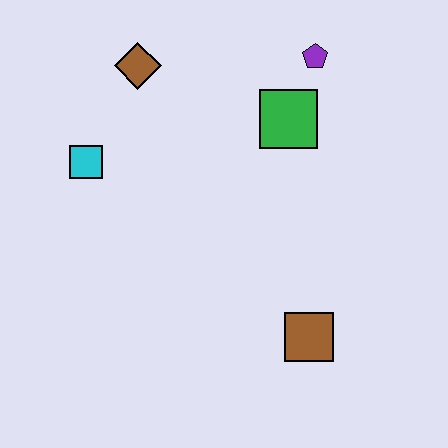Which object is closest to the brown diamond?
The cyan square is closest to the brown diamond.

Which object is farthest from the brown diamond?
The brown square is farthest from the brown diamond.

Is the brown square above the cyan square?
No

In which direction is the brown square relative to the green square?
The brown square is below the green square.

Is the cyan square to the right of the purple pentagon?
No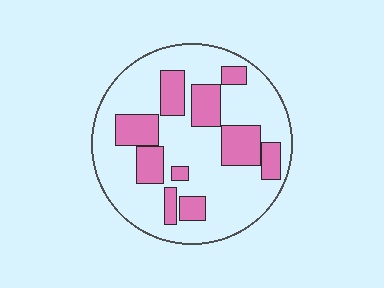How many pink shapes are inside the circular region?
10.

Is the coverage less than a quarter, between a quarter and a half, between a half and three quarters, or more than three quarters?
Between a quarter and a half.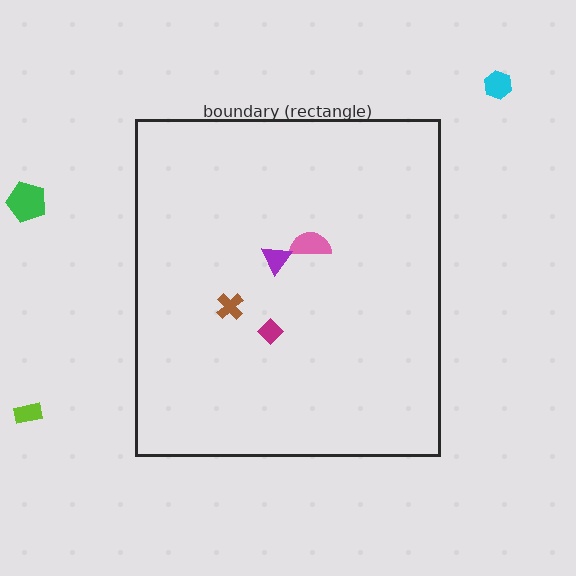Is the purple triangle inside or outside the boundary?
Inside.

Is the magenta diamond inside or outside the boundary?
Inside.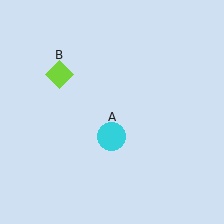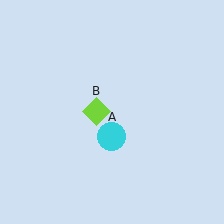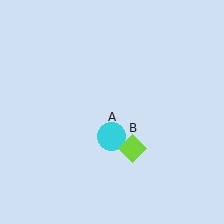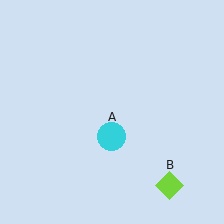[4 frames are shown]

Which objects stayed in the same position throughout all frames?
Cyan circle (object A) remained stationary.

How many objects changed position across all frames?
1 object changed position: lime diamond (object B).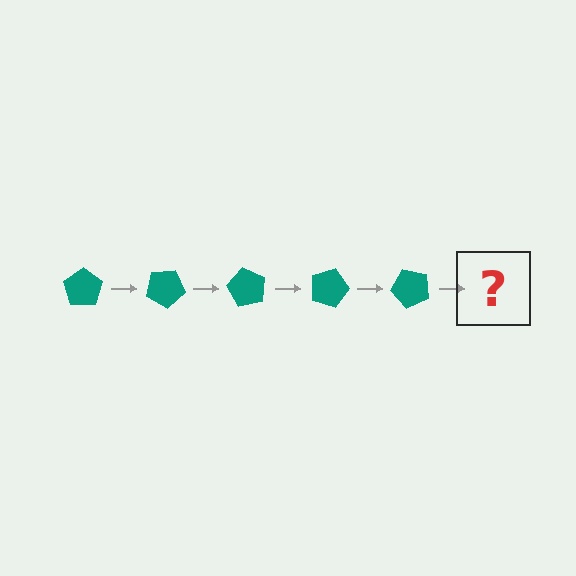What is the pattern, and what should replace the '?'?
The pattern is that the pentagon rotates 30 degrees each step. The '?' should be a teal pentagon rotated 150 degrees.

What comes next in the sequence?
The next element should be a teal pentagon rotated 150 degrees.